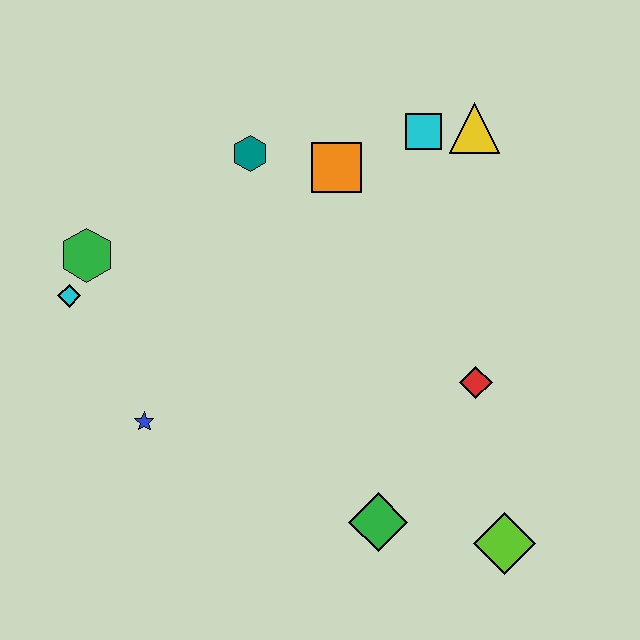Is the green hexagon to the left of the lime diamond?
Yes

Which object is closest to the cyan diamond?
The green hexagon is closest to the cyan diamond.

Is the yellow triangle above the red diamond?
Yes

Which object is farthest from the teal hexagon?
The lime diamond is farthest from the teal hexagon.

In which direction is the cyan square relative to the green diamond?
The cyan square is above the green diamond.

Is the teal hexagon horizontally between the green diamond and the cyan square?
No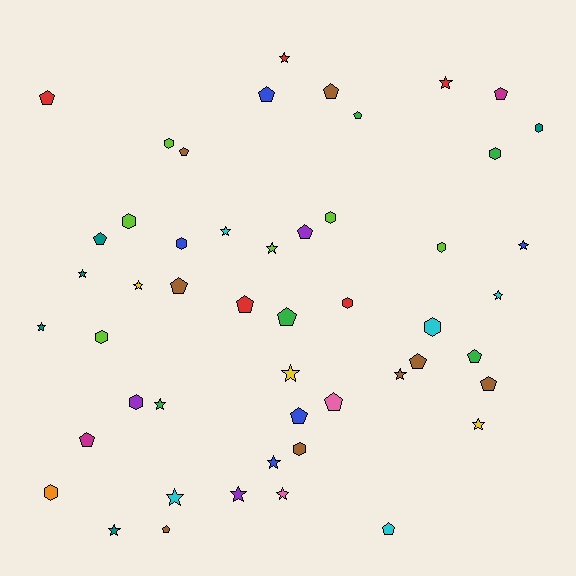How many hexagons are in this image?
There are 13 hexagons.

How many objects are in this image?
There are 50 objects.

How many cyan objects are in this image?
There are 5 cyan objects.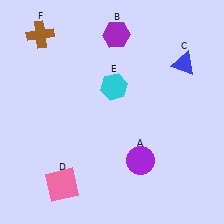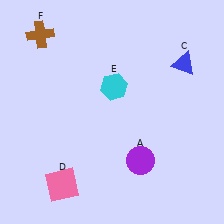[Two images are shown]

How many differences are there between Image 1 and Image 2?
There is 1 difference between the two images.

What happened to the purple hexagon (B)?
The purple hexagon (B) was removed in Image 2. It was in the top-right area of Image 1.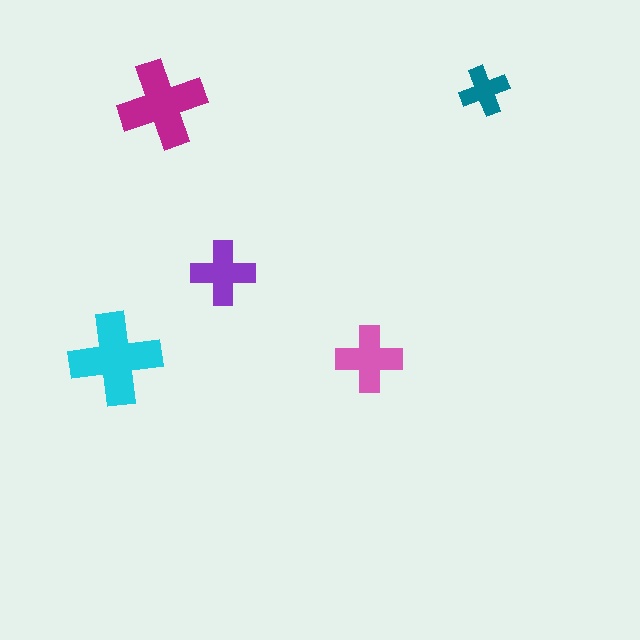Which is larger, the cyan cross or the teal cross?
The cyan one.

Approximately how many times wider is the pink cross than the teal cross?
About 1.5 times wider.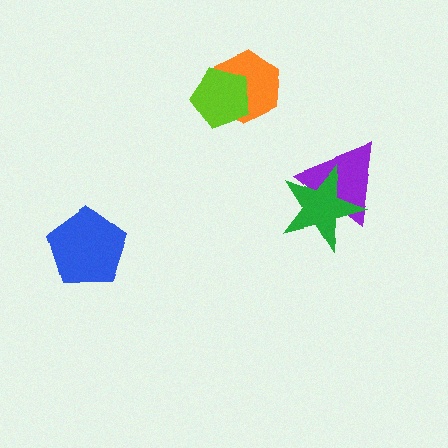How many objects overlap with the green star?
1 object overlaps with the green star.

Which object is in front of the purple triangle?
The green star is in front of the purple triangle.